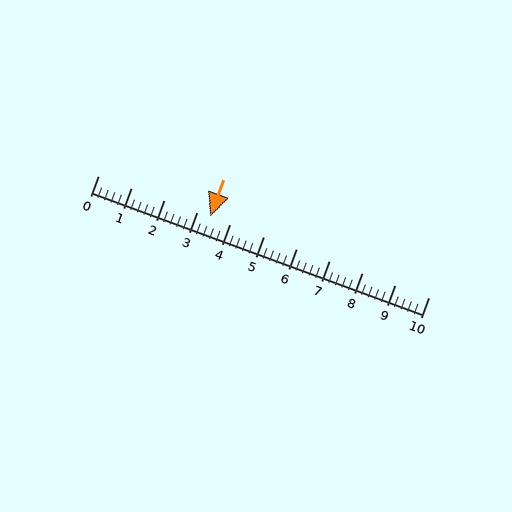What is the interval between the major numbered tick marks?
The major tick marks are spaced 1 units apart.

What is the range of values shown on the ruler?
The ruler shows values from 0 to 10.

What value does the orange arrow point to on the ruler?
The orange arrow points to approximately 3.4.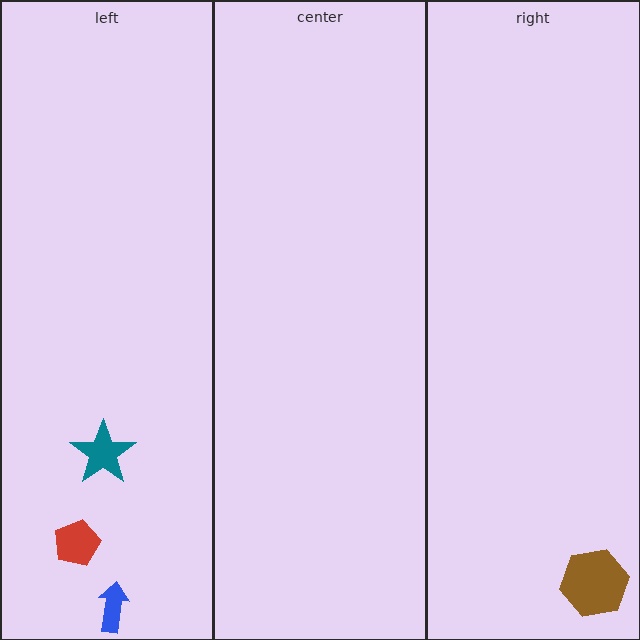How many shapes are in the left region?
3.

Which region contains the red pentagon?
The left region.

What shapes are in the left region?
The teal star, the blue arrow, the red pentagon.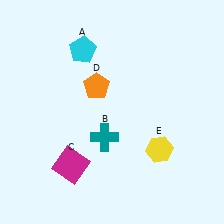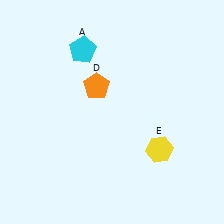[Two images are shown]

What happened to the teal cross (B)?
The teal cross (B) was removed in Image 2. It was in the bottom-left area of Image 1.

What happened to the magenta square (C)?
The magenta square (C) was removed in Image 2. It was in the bottom-left area of Image 1.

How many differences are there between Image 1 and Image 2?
There are 2 differences between the two images.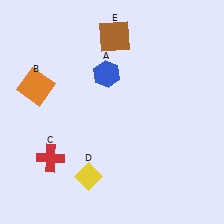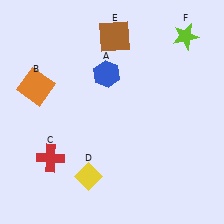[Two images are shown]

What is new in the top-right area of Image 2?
A lime star (F) was added in the top-right area of Image 2.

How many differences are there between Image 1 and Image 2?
There is 1 difference between the two images.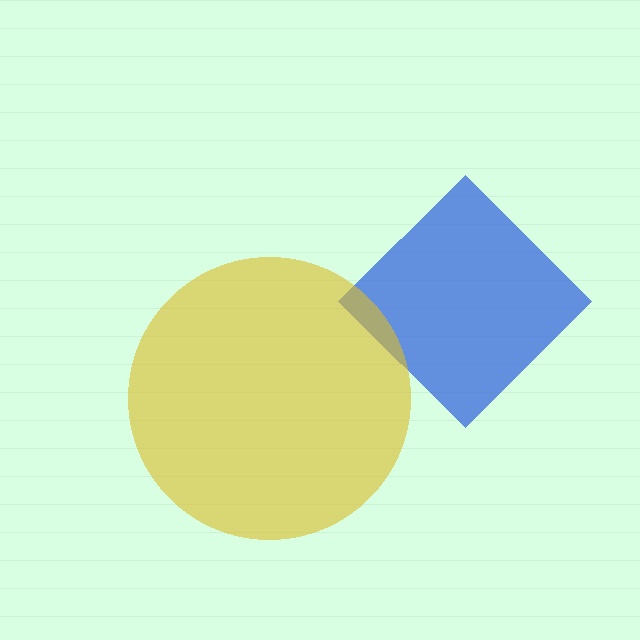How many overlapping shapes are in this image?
There are 2 overlapping shapes in the image.